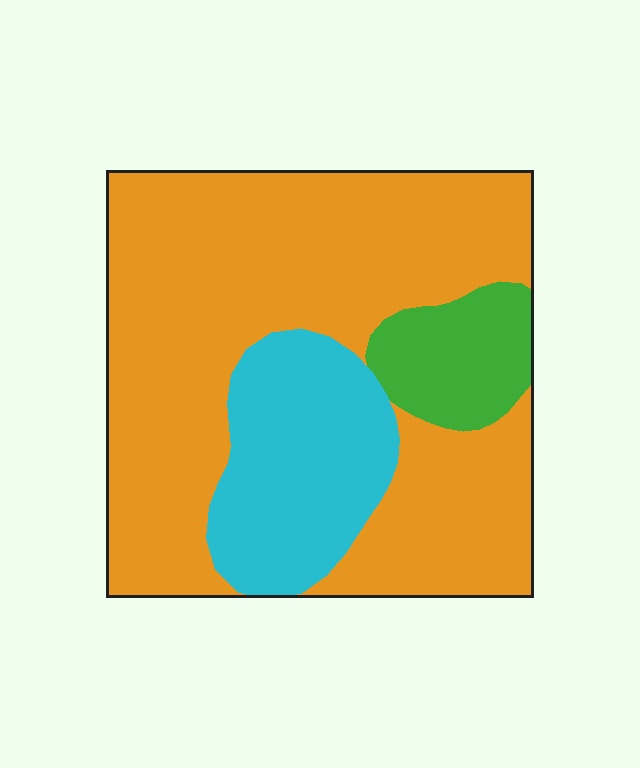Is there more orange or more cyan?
Orange.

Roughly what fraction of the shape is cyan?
Cyan takes up between a sixth and a third of the shape.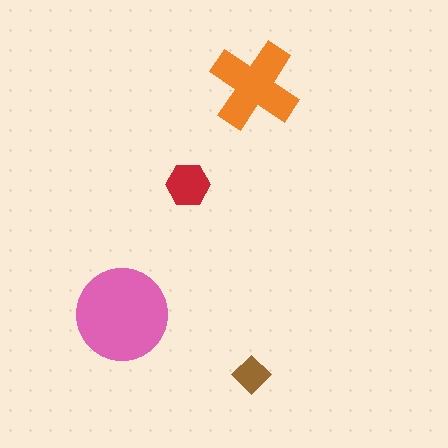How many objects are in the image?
There are 4 objects in the image.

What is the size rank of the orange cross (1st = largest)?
2nd.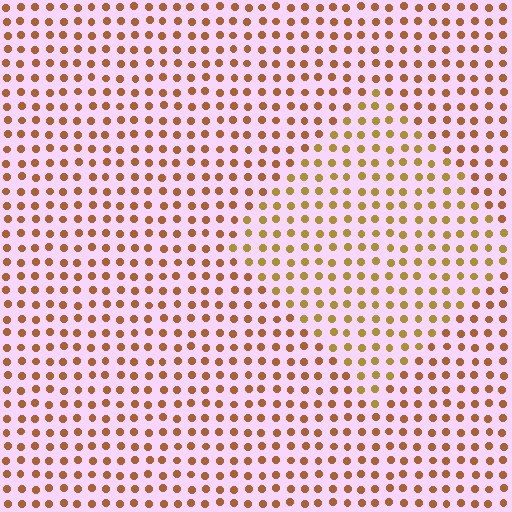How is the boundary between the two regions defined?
The boundary is defined purely by a slight shift in hue (about 24 degrees). Spacing, size, and orientation are identical on both sides.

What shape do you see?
I see a diamond.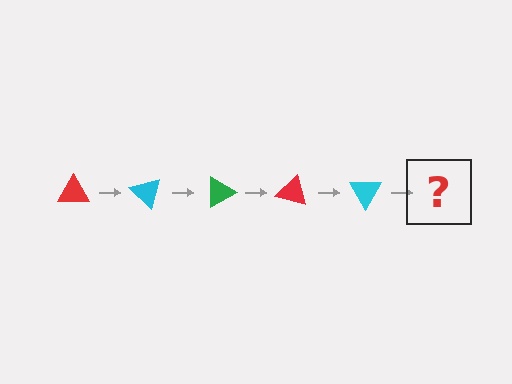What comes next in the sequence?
The next element should be a green triangle, rotated 225 degrees from the start.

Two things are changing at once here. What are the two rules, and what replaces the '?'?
The two rules are that it rotates 45 degrees each step and the color cycles through red, cyan, and green. The '?' should be a green triangle, rotated 225 degrees from the start.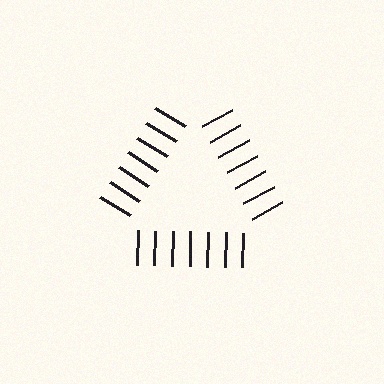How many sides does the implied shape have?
3 sides — the line-ends trace a triangle.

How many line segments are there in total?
21 — 7 along each of the 3 edges.